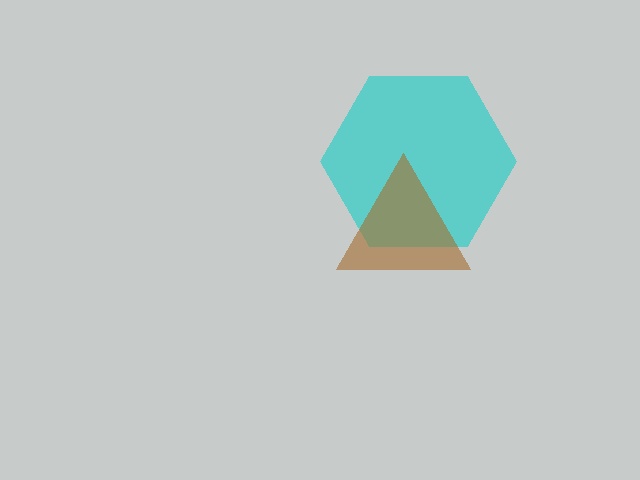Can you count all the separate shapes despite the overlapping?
Yes, there are 2 separate shapes.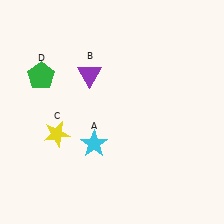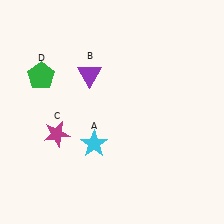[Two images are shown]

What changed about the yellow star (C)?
In Image 1, C is yellow. In Image 2, it changed to magenta.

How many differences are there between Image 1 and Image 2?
There is 1 difference between the two images.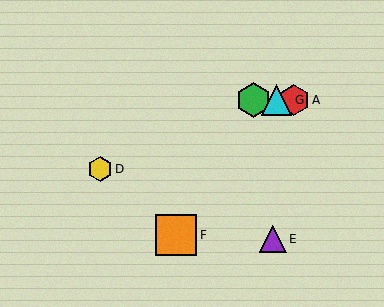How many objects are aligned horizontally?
4 objects (A, B, C, G) are aligned horizontally.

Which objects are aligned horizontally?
Objects A, B, C, G are aligned horizontally.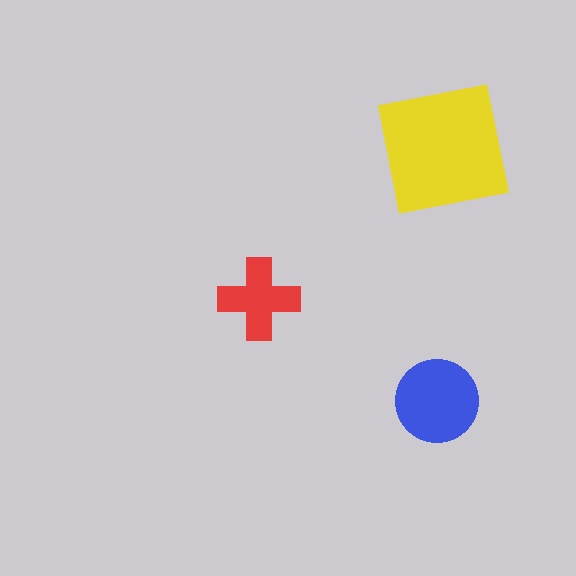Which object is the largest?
The yellow square.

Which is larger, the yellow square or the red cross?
The yellow square.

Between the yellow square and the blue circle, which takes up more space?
The yellow square.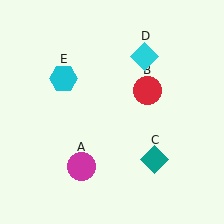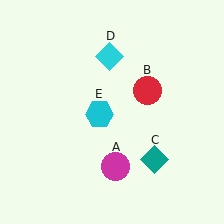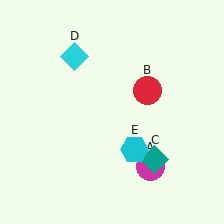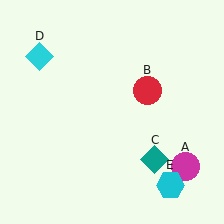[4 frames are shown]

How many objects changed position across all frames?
3 objects changed position: magenta circle (object A), cyan diamond (object D), cyan hexagon (object E).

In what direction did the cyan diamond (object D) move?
The cyan diamond (object D) moved left.